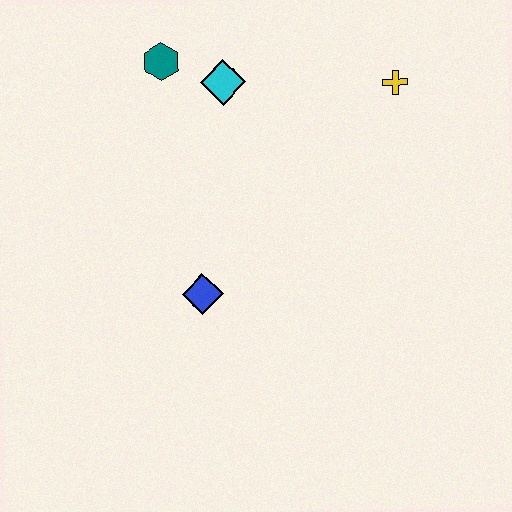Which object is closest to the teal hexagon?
The cyan diamond is closest to the teal hexagon.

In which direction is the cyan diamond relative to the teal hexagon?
The cyan diamond is to the right of the teal hexagon.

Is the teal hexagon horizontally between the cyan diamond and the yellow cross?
No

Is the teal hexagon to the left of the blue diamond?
Yes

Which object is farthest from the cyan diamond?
The blue diamond is farthest from the cyan diamond.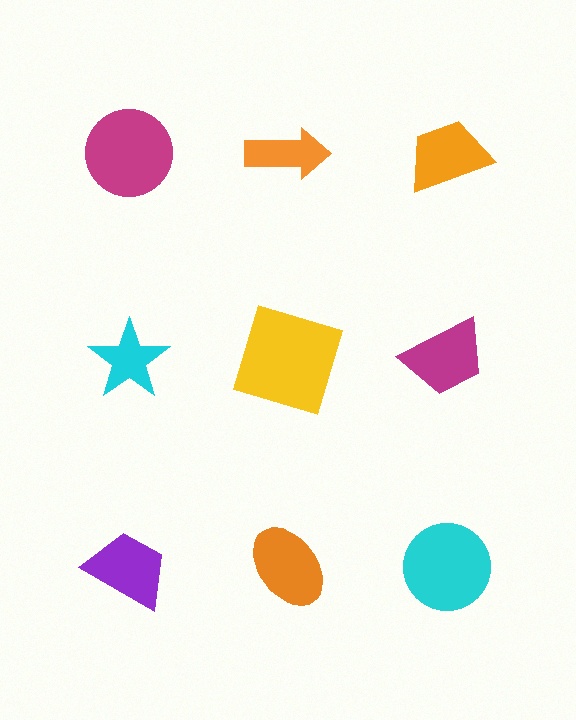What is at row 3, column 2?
An orange ellipse.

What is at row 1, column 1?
A magenta circle.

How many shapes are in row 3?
3 shapes.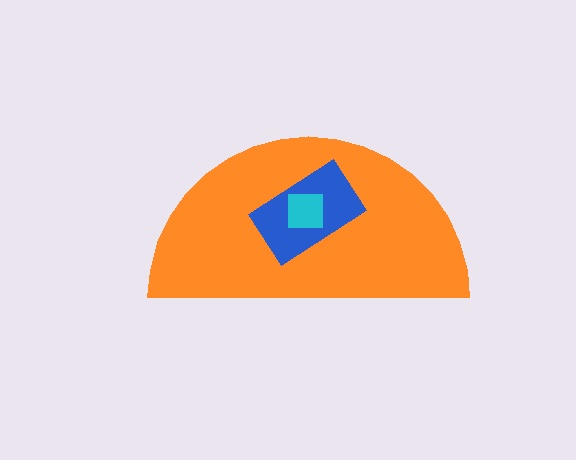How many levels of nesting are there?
3.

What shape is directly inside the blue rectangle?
The cyan square.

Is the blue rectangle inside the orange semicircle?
Yes.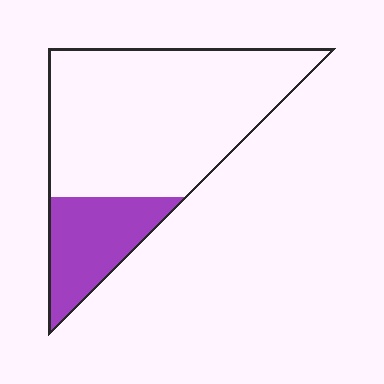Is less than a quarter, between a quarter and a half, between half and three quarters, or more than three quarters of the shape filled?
Less than a quarter.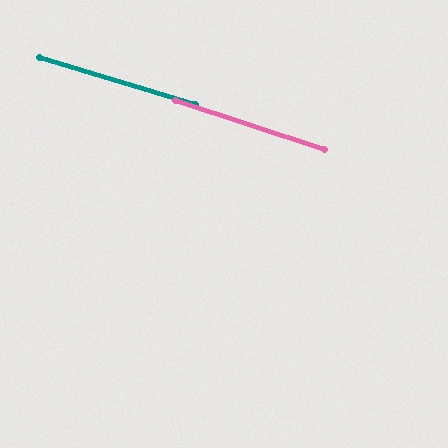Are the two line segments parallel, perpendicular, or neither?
Parallel — their directions differ by only 1.3°.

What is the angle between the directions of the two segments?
Approximately 1 degree.